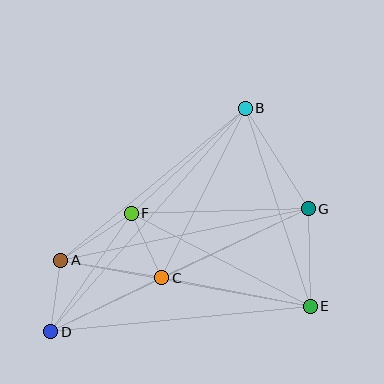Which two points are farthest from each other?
Points B and D are farthest from each other.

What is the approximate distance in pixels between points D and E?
The distance between D and E is approximately 261 pixels.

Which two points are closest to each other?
Points C and F are closest to each other.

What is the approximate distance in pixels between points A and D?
The distance between A and D is approximately 72 pixels.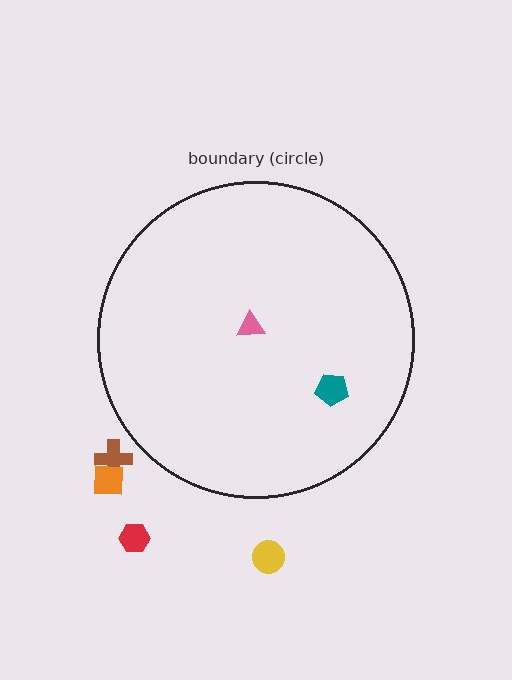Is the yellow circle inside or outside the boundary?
Outside.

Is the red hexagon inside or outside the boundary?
Outside.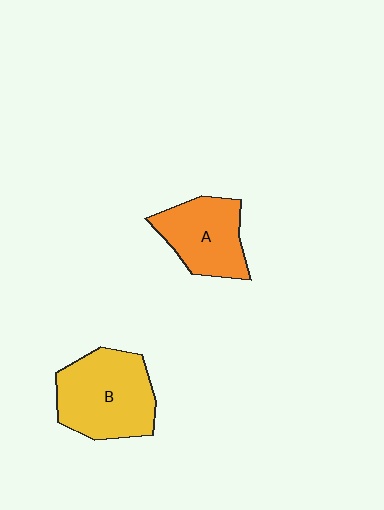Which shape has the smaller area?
Shape A (orange).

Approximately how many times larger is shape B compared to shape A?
Approximately 1.3 times.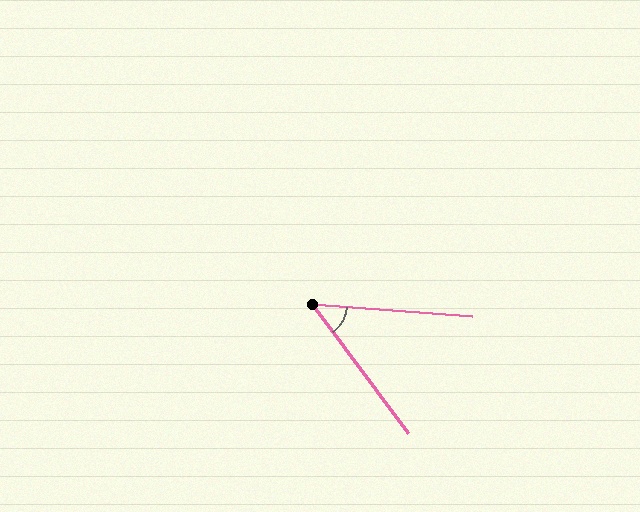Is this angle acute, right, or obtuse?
It is acute.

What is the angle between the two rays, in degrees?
Approximately 49 degrees.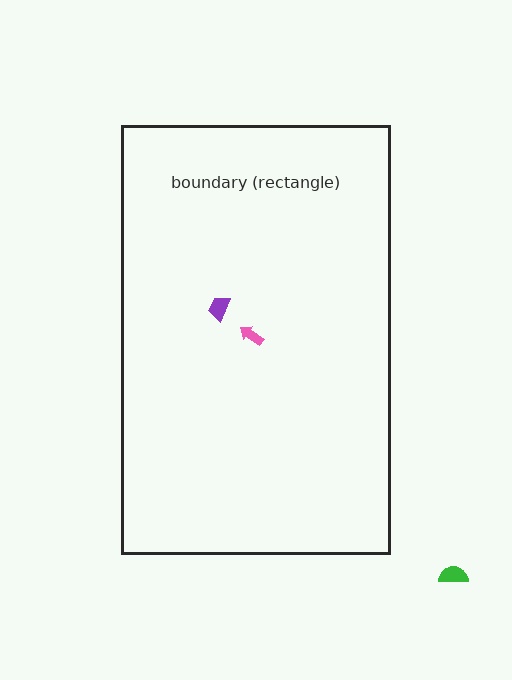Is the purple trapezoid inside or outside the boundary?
Inside.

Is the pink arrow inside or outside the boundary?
Inside.